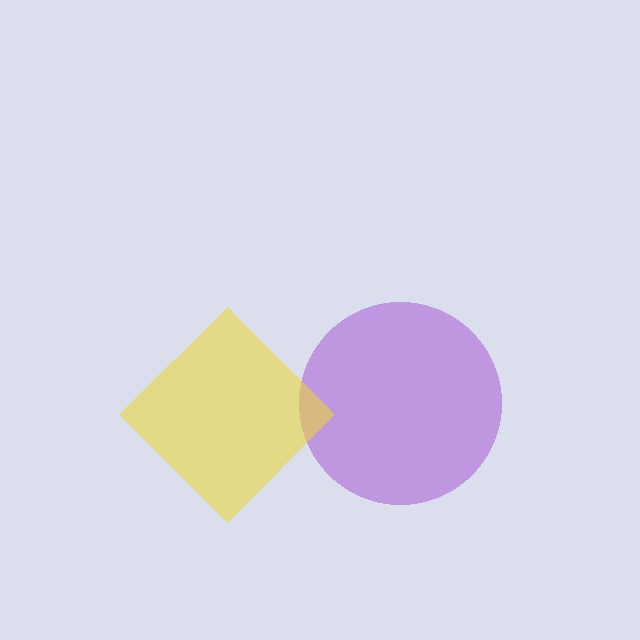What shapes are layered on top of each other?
The layered shapes are: a purple circle, a yellow diamond.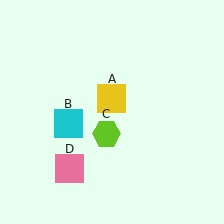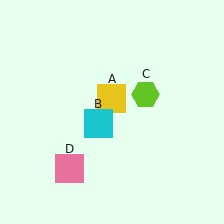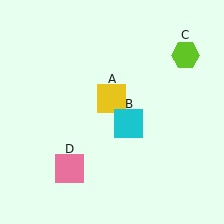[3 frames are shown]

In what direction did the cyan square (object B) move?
The cyan square (object B) moved right.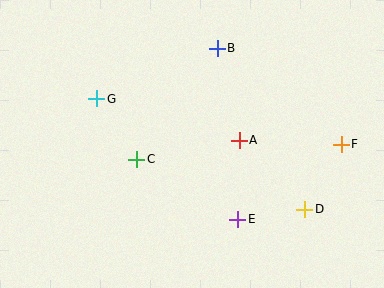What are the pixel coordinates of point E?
Point E is at (238, 219).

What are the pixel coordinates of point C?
Point C is at (137, 159).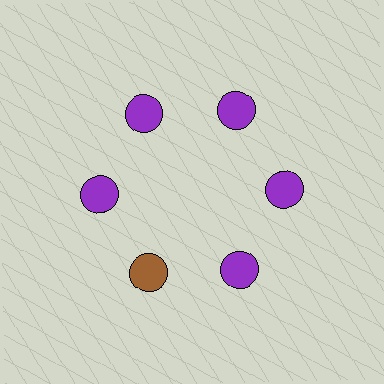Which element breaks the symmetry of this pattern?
The brown circle at roughly the 7 o'clock position breaks the symmetry. All other shapes are purple circles.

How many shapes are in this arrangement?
There are 6 shapes arranged in a ring pattern.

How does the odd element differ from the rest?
It has a different color: brown instead of purple.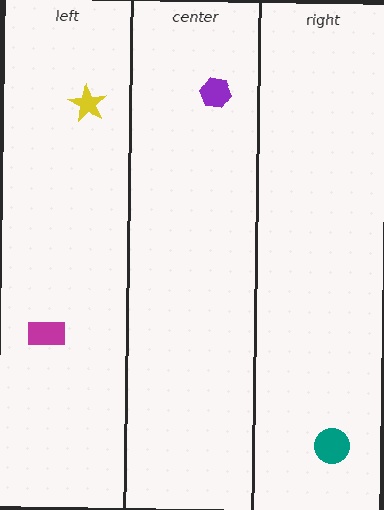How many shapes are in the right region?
1.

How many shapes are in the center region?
1.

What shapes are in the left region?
The yellow star, the magenta rectangle.